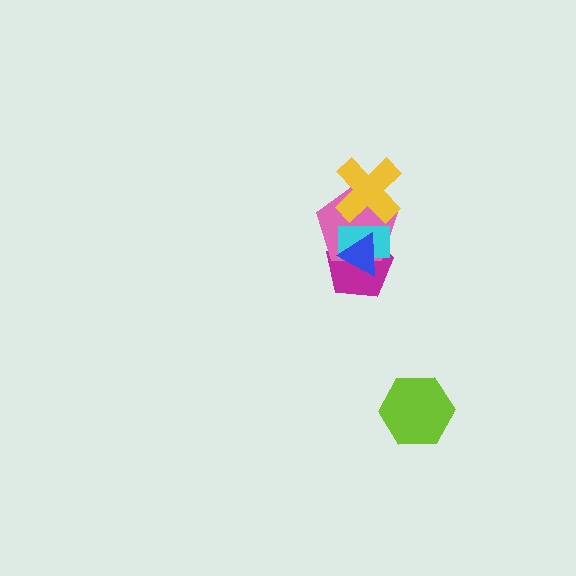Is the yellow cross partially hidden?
No, no other shape covers it.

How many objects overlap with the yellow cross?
2 objects overlap with the yellow cross.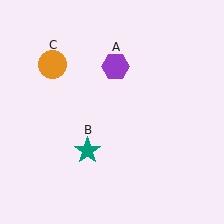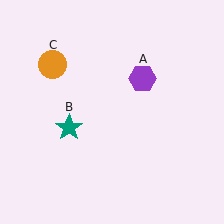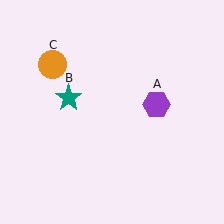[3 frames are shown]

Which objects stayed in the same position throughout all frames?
Orange circle (object C) remained stationary.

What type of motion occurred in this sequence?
The purple hexagon (object A), teal star (object B) rotated clockwise around the center of the scene.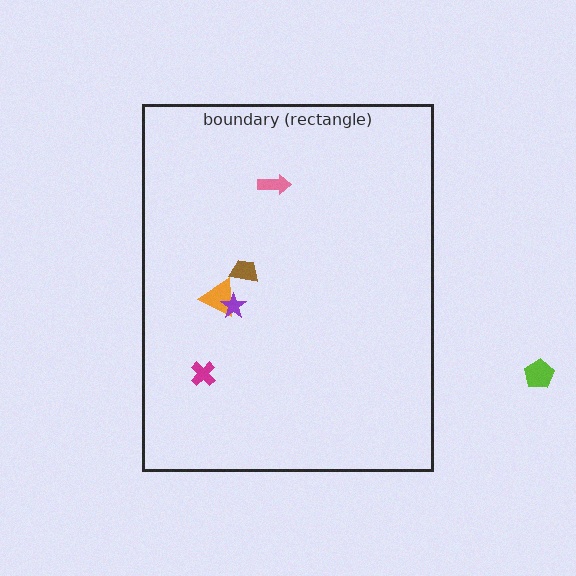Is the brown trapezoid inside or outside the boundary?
Inside.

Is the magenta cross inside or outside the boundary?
Inside.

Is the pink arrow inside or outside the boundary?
Inside.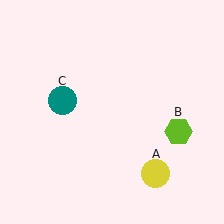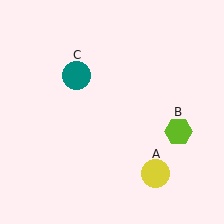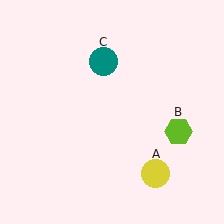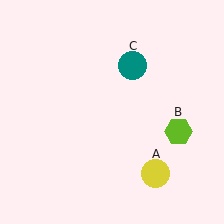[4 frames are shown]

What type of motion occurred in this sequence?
The teal circle (object C) rotated clockwise around the center of the scene.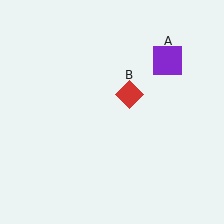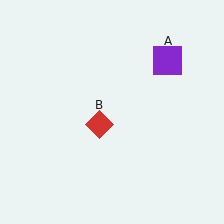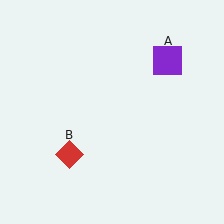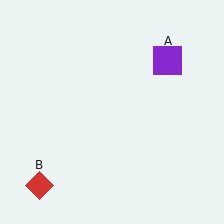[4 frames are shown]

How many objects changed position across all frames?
1 object changed position: red diamond (object B).